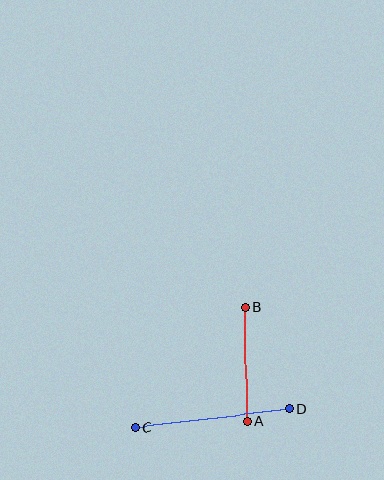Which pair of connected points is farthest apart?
Points C and D are farthest apart.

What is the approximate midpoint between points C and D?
The midpoint is at approximately (212, 418) pixels.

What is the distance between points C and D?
The distance is approximately 155 pixels.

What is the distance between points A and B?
The distance is approximately 114 pixels.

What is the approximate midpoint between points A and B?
The midpoint is at approximately (246, 365) pixels.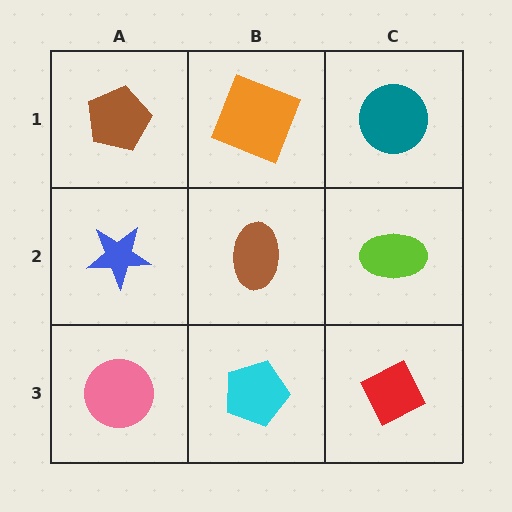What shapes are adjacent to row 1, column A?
A blue star (row 2, column A), an orange square (row 1, column B).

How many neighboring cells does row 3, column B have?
3.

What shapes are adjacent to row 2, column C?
A teal circle (row 1, column C), a red diamond (row 3, column C), a brown ellipse (row 2, column B).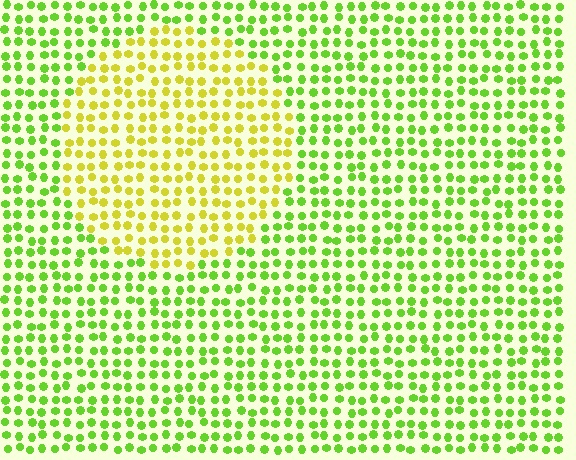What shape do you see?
I see a circle.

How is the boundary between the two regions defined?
The boundary is defined purely by a slight shift in hue (about 39 degrees). Spacing, size, and orientation are identical on both sides.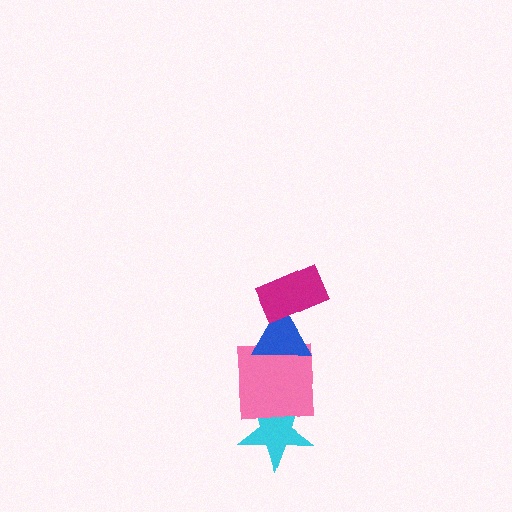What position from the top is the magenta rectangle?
The magenta rectangle is 1st from the top.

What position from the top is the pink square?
The pink square is 3rd from the top.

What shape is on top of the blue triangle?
The magenta rectangle is on top of the blue triangle.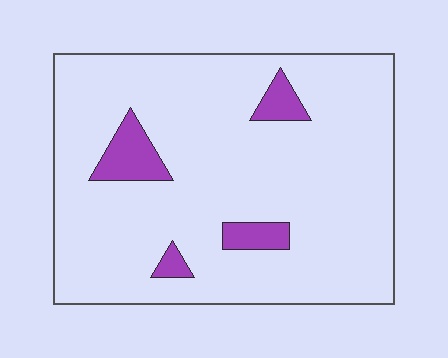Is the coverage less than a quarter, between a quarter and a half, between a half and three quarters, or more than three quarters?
Less than a quarter.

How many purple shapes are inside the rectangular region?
4.